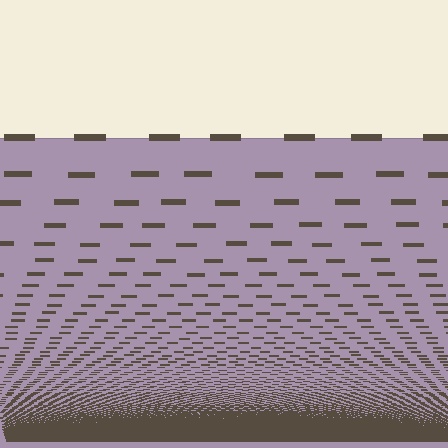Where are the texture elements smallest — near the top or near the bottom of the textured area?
Near the bottom.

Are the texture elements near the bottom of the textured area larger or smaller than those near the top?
Smaller. The gradient is inverted — elements near the bottom are smaller and denser.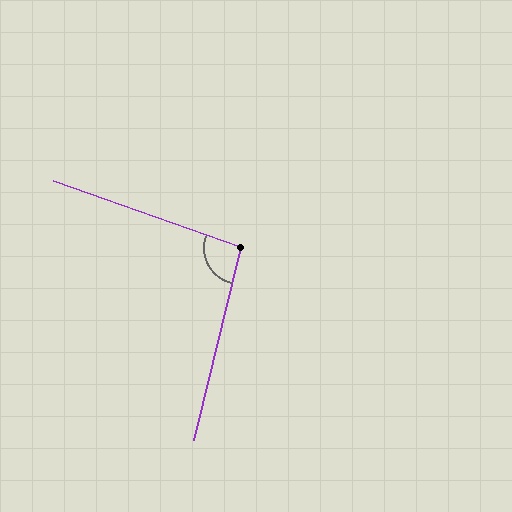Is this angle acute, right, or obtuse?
It is obtuse.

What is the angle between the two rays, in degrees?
Approximately 96 degrees.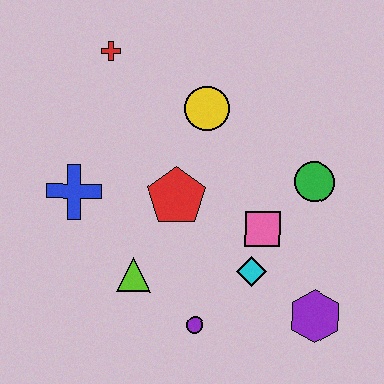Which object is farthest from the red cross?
The purple hexagon is farthest from the red cross.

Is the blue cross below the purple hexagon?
No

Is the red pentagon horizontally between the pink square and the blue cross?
Yes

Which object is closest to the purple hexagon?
The cyan diamond is closest to the purple hexagon.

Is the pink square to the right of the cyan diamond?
Yes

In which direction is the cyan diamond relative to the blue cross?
The cyan diamond is to the right of the blue cross.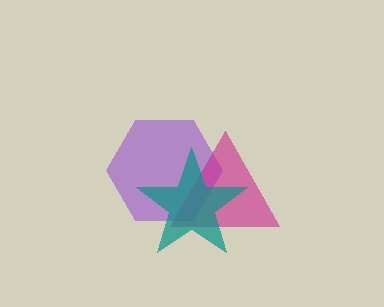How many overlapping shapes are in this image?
There are 3 overlapping shapes in the image.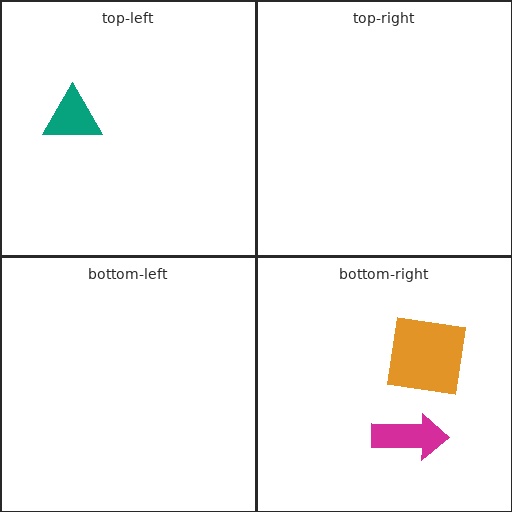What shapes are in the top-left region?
The teal triangle.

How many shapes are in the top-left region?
1.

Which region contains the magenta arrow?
The bottom-right region.